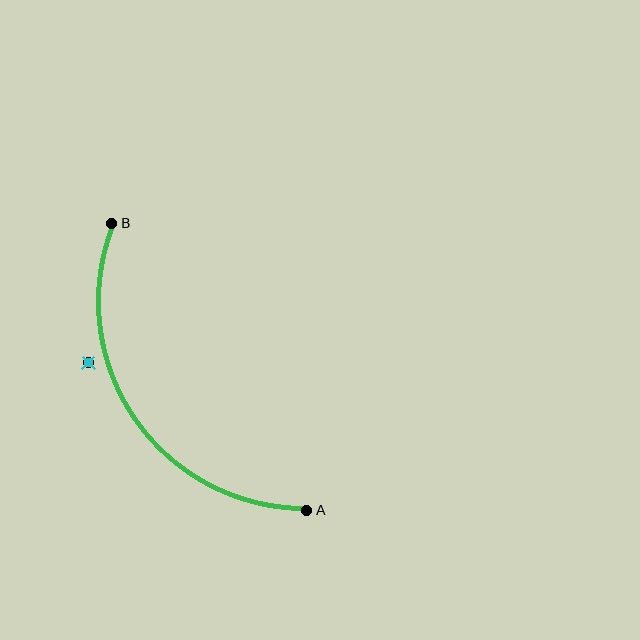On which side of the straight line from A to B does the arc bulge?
The arc bulges below and to the left of the straight line connecting A and B.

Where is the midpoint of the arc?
The arc midpoint is the point on the curve farthest from the straight line joining A and B. It sits below and to the left of that line.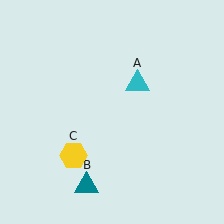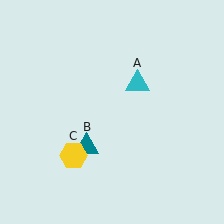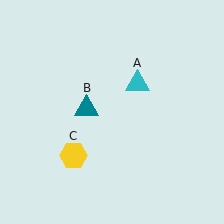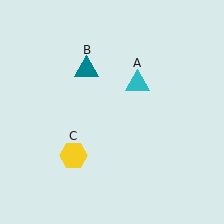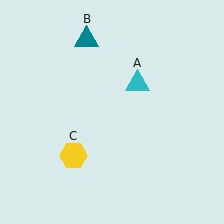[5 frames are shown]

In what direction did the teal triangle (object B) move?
The teal triangle (object B) moved up.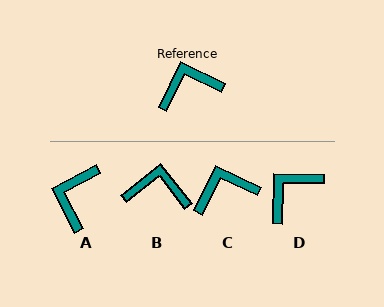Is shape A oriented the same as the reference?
No, it is off by about 54 degrees.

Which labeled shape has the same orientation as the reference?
C.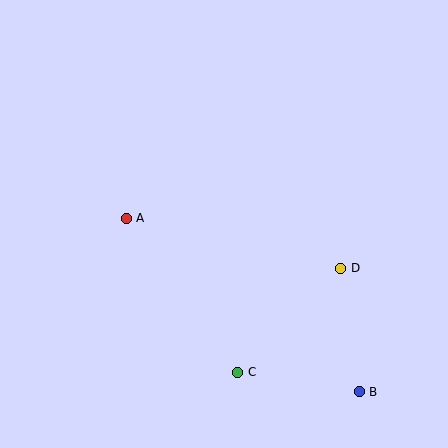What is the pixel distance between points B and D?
The distance between B and D is 125 pixels.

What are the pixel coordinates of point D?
Point D is at (341, 268).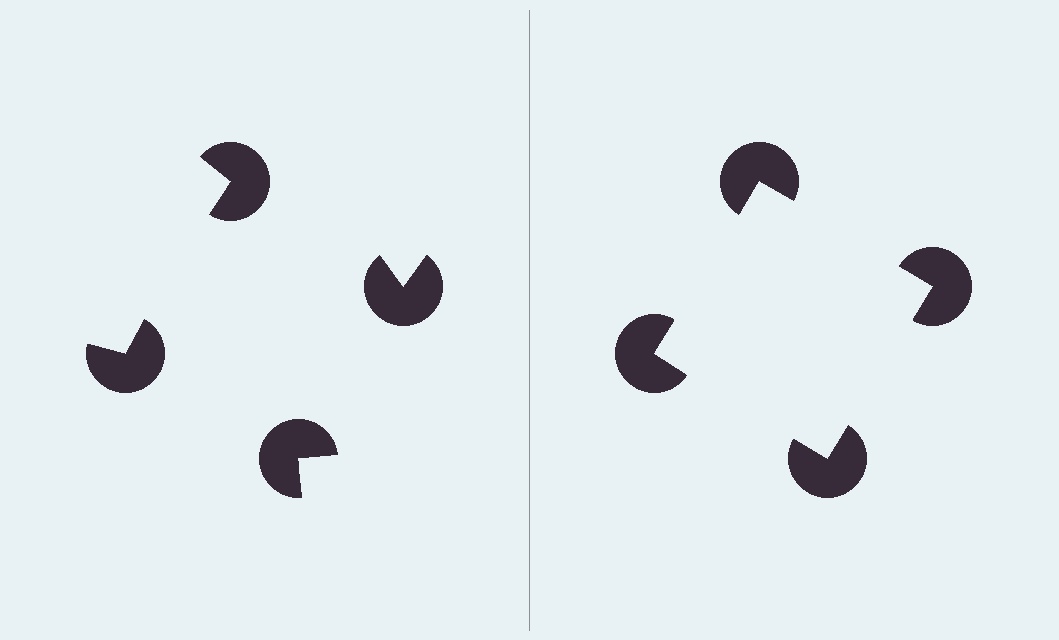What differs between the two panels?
The pac-man discs are positioned identically on both sides; only the wedge orientations differ. On the right they align to a square; on the left they are misaligned.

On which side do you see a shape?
An illusory square appears on the right side. On the left side the wedge cuts are rotated, so no coherent shape forms.